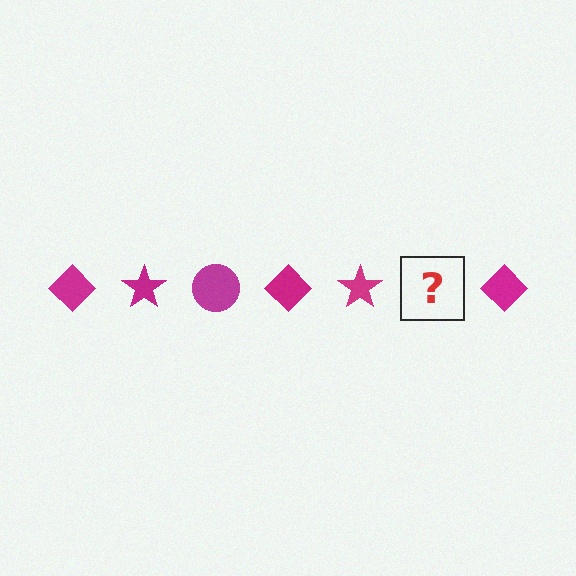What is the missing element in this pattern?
The missing element is a magenta circle.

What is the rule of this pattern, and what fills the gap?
The rule is that the pattern cycles through diamond, star, circle shapes in magenta. The gap should be filled with a magenta circle.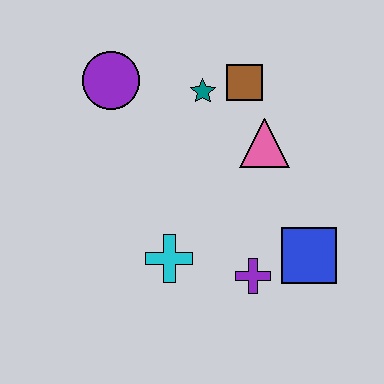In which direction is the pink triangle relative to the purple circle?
The pink triangle is to the right of the purple circle.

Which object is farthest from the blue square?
The purple circle is farthest from the blue square.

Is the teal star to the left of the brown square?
Yes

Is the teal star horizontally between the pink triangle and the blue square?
No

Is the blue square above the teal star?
No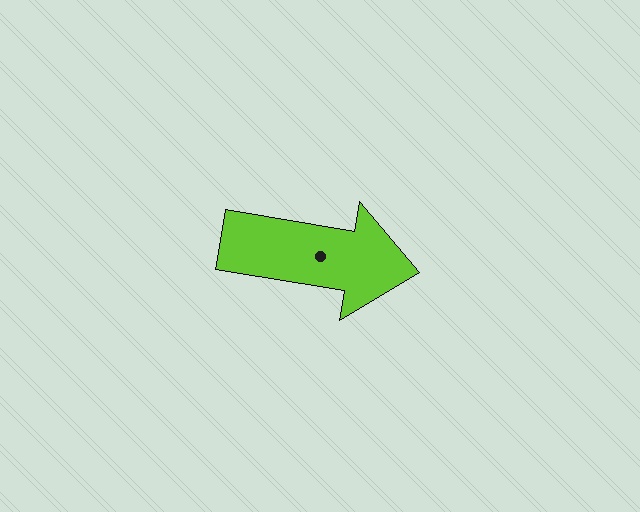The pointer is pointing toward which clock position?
Roughly 3 o'clock.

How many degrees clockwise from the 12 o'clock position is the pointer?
Approximately 99 degrees.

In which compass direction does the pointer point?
East.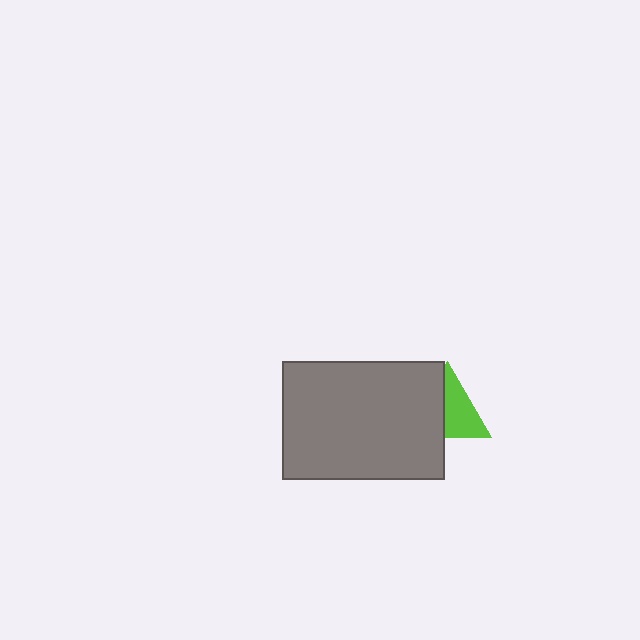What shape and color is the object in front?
The object in front is a gray rectangle.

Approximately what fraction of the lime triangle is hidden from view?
Roughly 46% of the lime triangle is hidden behind the gray rectangle.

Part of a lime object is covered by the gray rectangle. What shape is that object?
It is a triangle.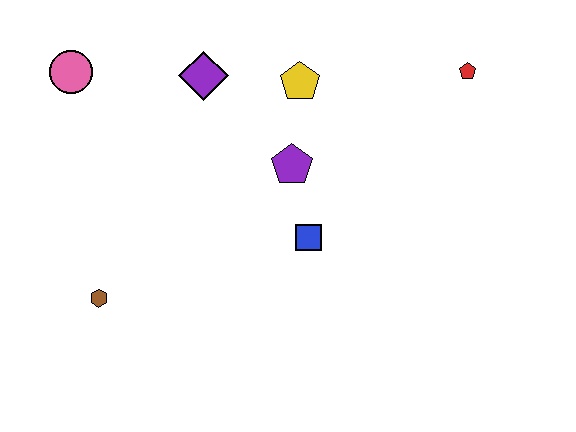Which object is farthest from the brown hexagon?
The red pentagon is farthest from the brown hexagon.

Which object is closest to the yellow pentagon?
The purple pentagon is closest to the yellow pentagon.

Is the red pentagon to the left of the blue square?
No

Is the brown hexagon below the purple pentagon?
Yes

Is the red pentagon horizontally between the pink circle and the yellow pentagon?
No